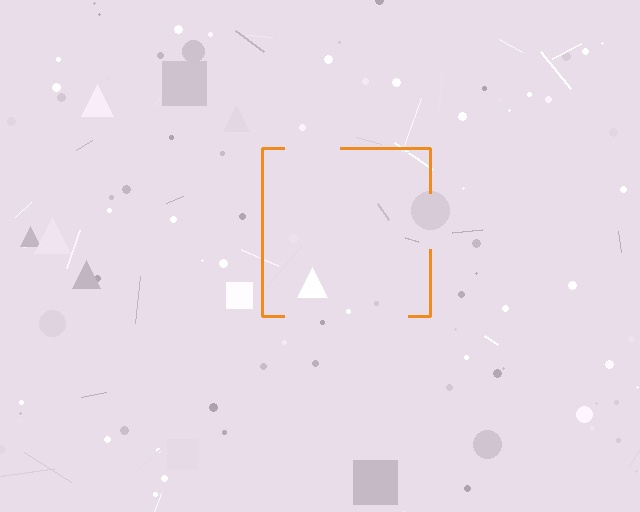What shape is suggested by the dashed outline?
The dashed outline suggests a square.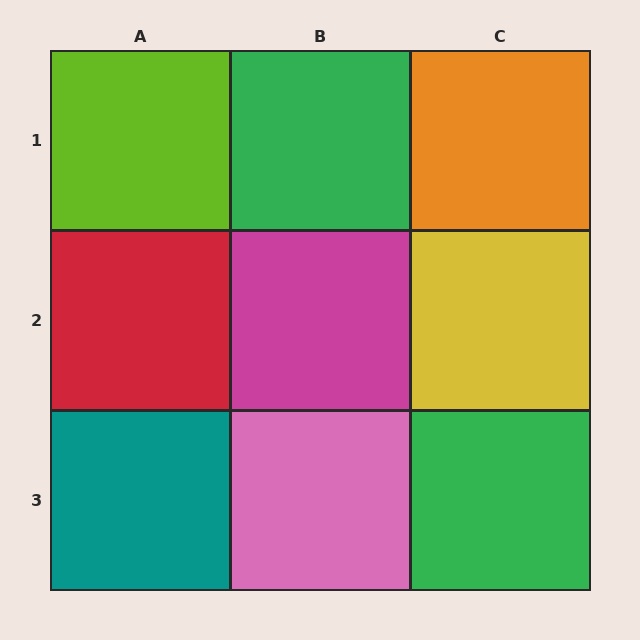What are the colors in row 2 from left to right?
Red, magenta, yellow.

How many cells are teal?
1 cell is teal.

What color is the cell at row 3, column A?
Teal.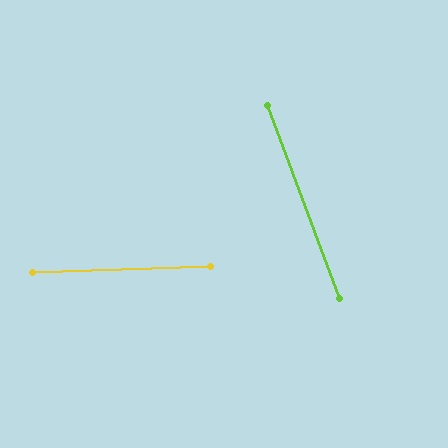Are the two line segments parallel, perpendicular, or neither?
Neither parallel nor perpendicular — they differ by about 71°.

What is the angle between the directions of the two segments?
Approximately 71 degrees.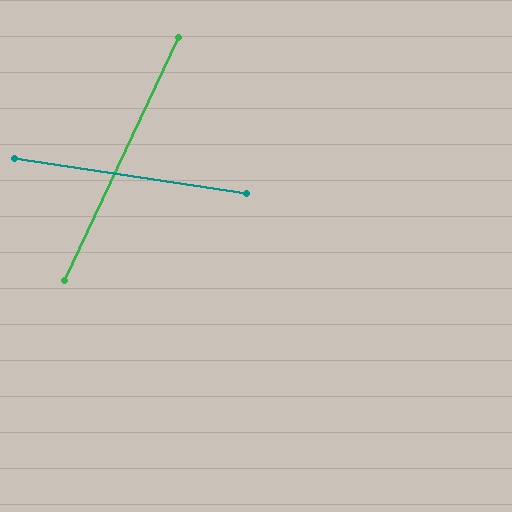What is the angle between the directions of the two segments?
Approximately 73 degrees.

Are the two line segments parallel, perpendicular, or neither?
Neither parallel nor perpendicular — they differ by about 73°.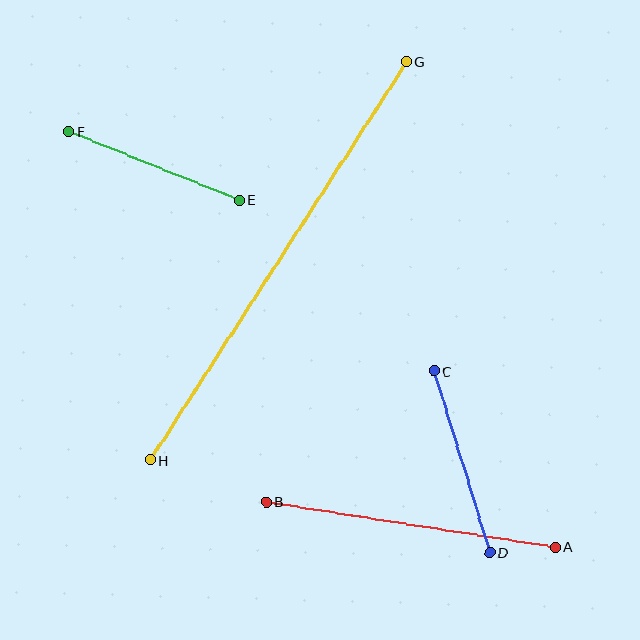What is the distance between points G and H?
The distance is approximately 473 pixels.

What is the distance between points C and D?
The distance is approximately 190 pixels.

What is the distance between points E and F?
The distance is approximately 184 pixels.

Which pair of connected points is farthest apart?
Points G and H are farthest apart.